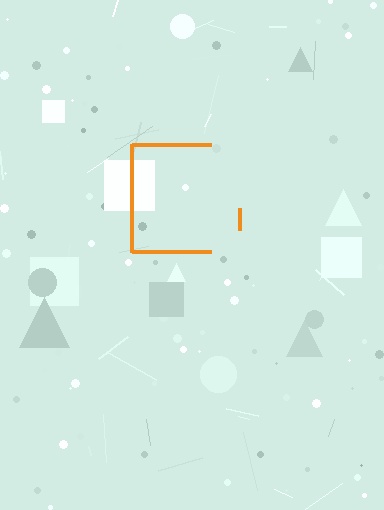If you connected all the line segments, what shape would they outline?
They would outline a square.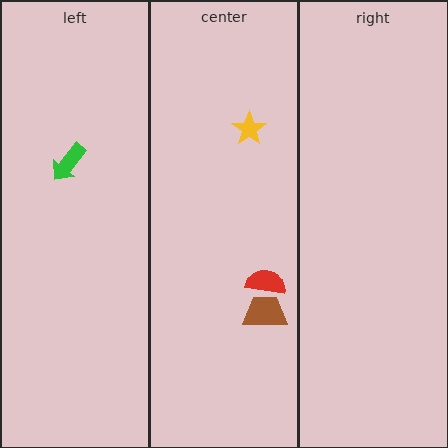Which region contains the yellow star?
The center region.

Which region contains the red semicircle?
The center region.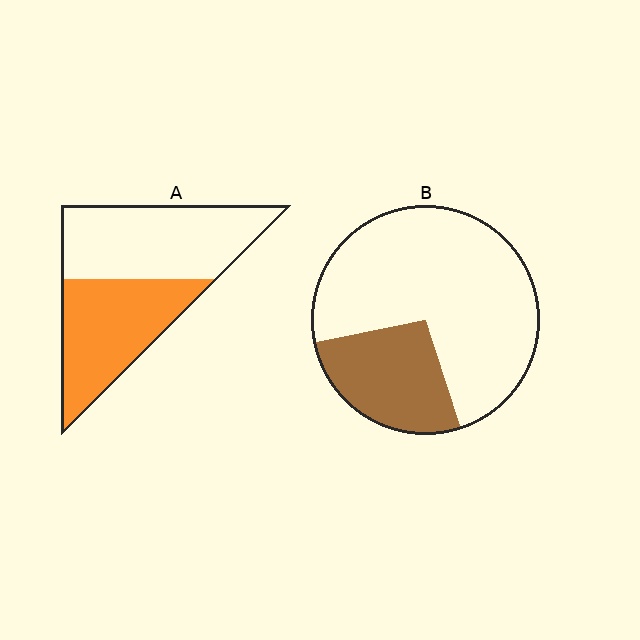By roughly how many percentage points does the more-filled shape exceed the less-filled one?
By roughly 20 percentage points (A over B).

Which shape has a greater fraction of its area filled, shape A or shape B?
Shape A.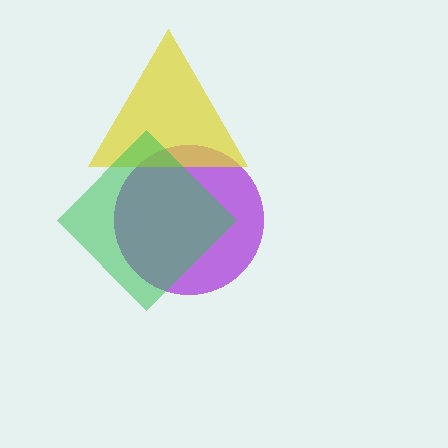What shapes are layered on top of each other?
The layered shapes are: a purple circle, a yellow triangle, a green diamond.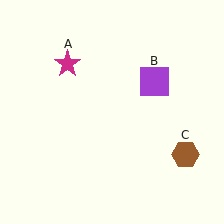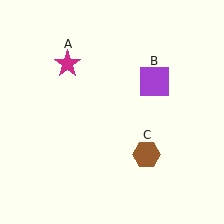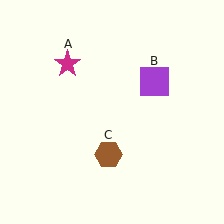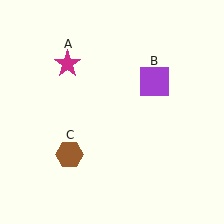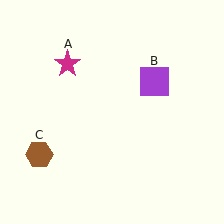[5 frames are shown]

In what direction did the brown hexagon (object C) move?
The brown hexagon (object C) moved left.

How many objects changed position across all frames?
1 object changed position: brown hexagon (object C).